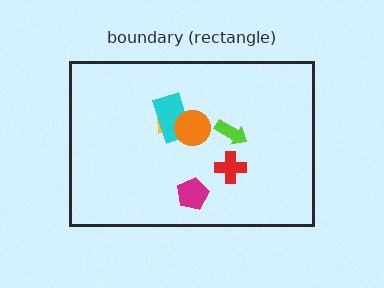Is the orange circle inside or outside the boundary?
Inside.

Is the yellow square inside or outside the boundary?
Inside.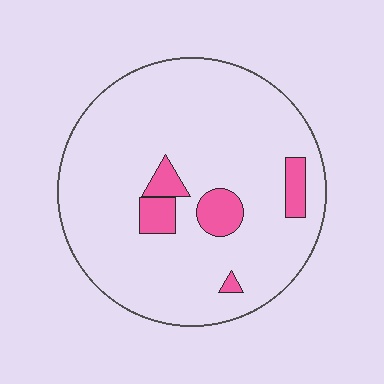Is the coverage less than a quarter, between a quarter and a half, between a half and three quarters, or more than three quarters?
Less than a quarter.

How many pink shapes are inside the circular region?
5.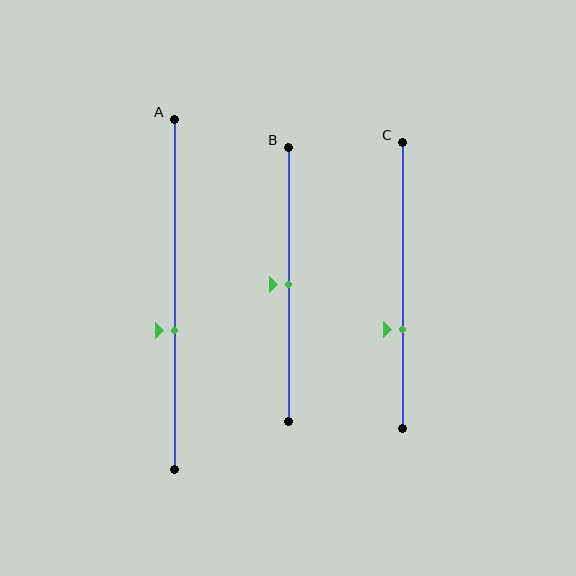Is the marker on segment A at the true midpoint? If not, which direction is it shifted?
No, the marker on segment A is shifted downward by about 10% of the segment length.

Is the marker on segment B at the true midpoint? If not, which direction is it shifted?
Yes, the marker on segment B is at the true midpoint.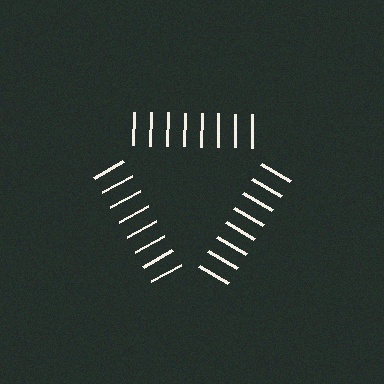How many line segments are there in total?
24 — 8 along each of the 3 edges.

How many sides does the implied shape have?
3 sides — the line-ends trace a triangle.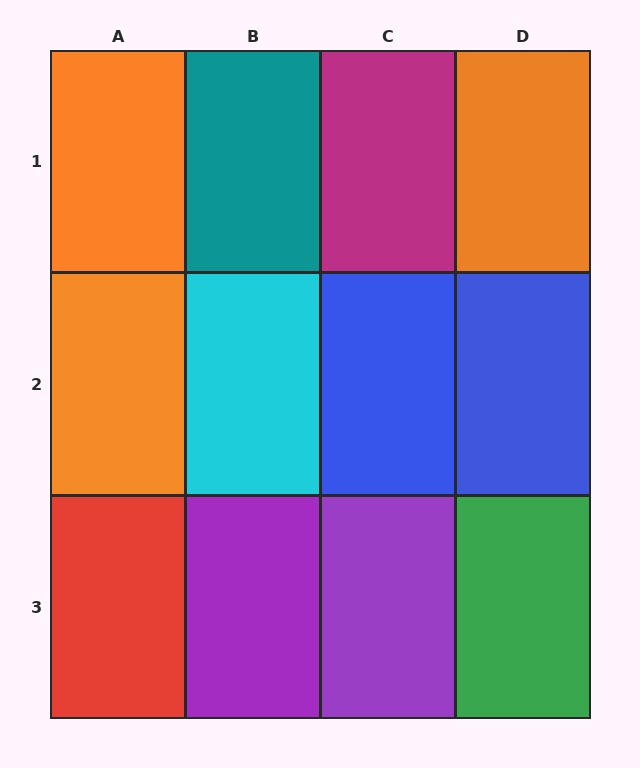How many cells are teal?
1 cell is teal.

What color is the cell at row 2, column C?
Blue.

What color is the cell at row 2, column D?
Blue.